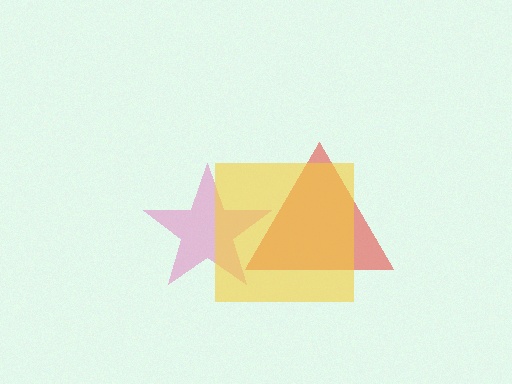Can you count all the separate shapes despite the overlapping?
Yes, there are 3 separate shapes.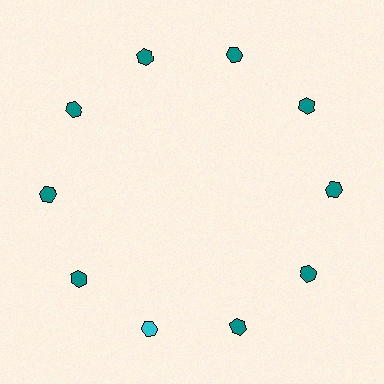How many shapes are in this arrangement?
There are 10 shapes arranged in a ring pattern.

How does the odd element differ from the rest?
It has a different color: cyan instead of teal.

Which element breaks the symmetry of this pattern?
The cyan hexagon at roughly the 7 o'clock position breaks the symmetry. All other shapes are teal hexagons.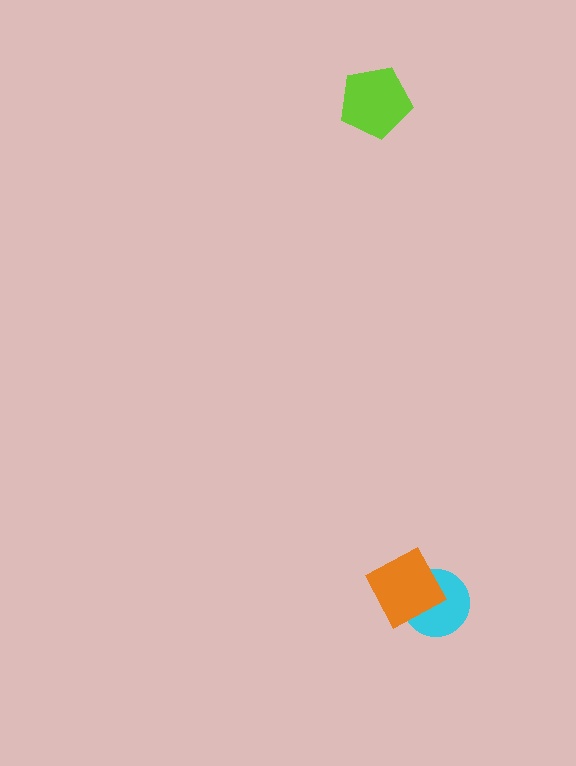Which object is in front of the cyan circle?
The orange square is in front of the cyan circle.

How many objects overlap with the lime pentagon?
0 objects overlap with the lime pentagon.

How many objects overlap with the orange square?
1 object overlaps with the orange square.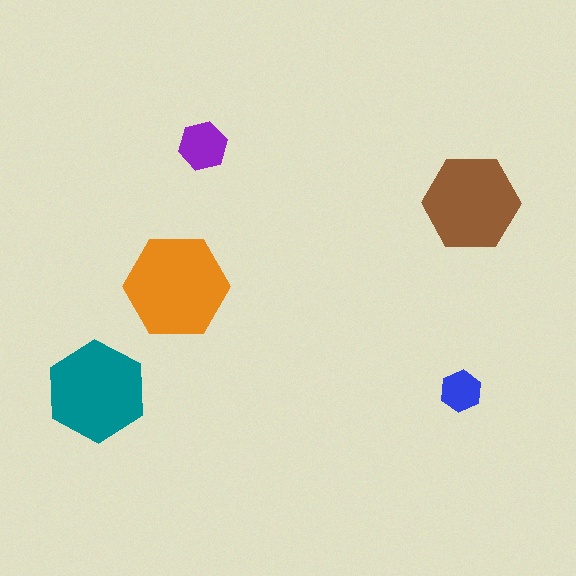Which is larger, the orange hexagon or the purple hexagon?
The orange one.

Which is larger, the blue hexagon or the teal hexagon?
The teal one.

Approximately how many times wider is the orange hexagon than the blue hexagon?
About 2.5 times wider.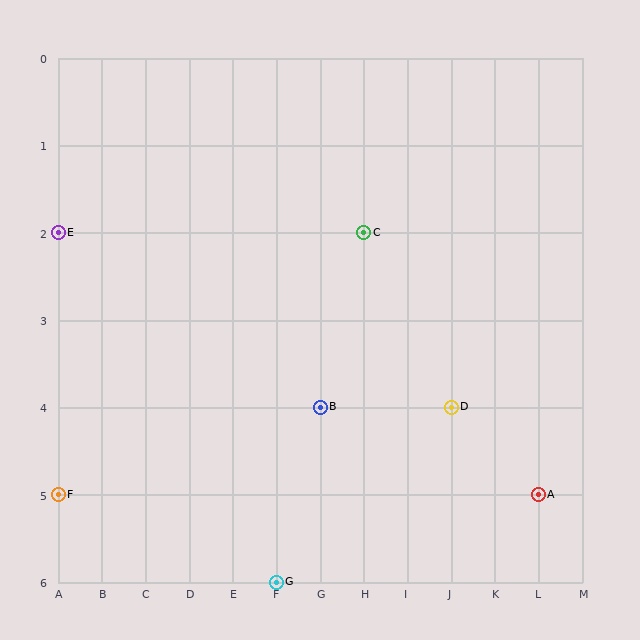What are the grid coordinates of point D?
Point D is at grid coordinates (J, 4).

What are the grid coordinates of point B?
Point B is at grid coordinates (G, 4).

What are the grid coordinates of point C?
Point C is at grid coordinates (H, 2).